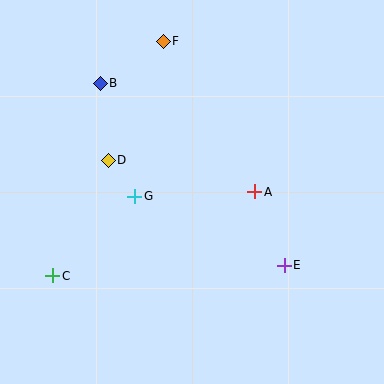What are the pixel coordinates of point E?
Point E is at (284, 265).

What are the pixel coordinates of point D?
Point D is at (108, 160).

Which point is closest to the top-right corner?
Point F is closest to the top-right corner.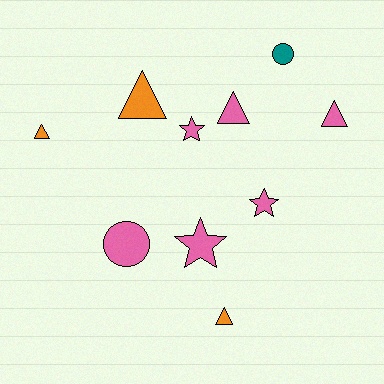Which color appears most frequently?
Pink, with 6 objects.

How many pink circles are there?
There is 1 pink circle.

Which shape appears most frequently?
Triangle, with 5 objects.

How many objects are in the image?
There are 10 objects.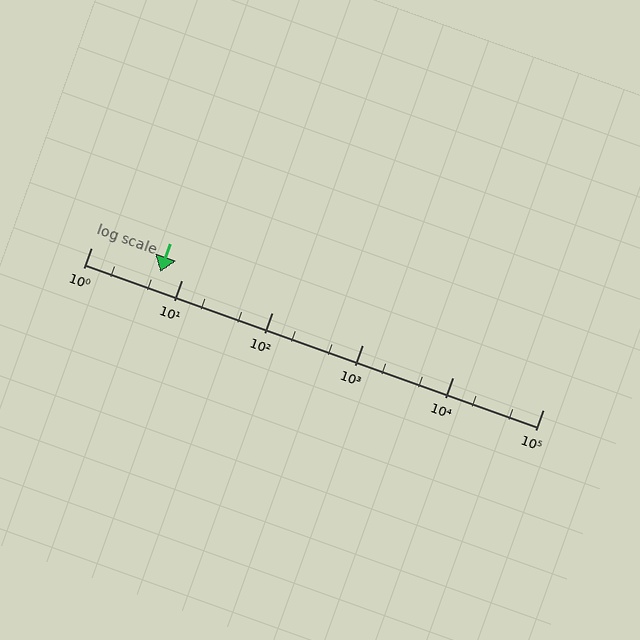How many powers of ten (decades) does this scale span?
The scale spans 5 decades, from 1 to 100000.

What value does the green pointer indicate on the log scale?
The pointer indicates approximately 5.8.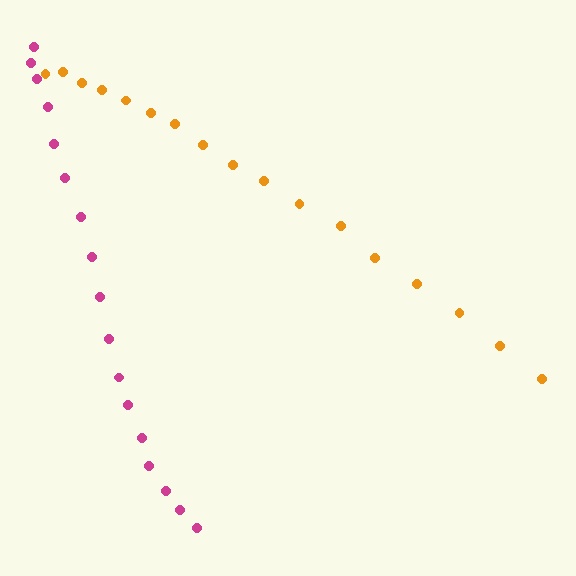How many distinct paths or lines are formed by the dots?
There are 2 distinct paths.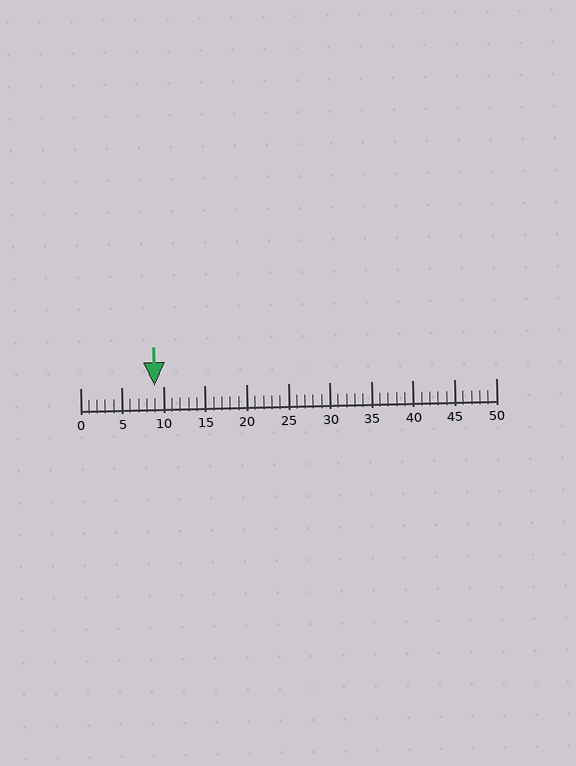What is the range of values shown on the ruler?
The ruler shows values from 0 to 50.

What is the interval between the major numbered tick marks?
The major tick marks are spaced 5 units apart.